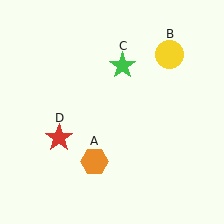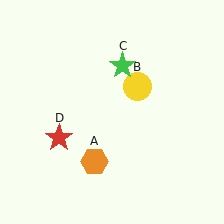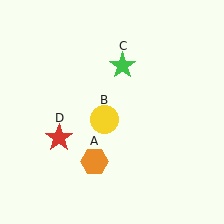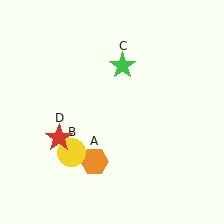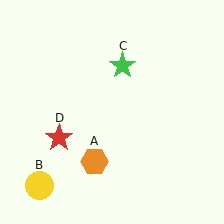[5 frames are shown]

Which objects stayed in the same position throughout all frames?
Orange hexagon (object A) and green star (object C) and red star (object D) remained stationary.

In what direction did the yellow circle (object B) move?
The yellow circle (object B) moved down and to the left.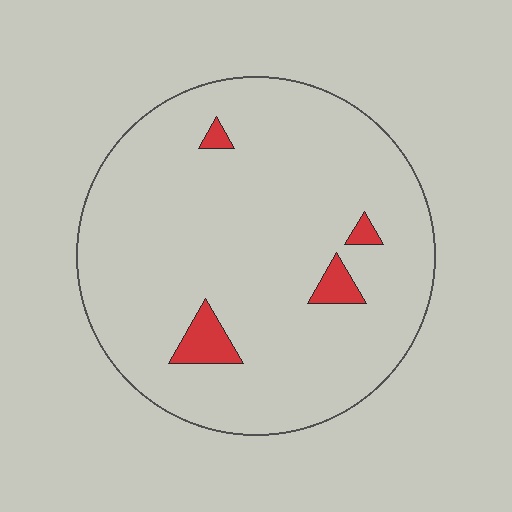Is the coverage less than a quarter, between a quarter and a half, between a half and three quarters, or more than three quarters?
Less than a quarter.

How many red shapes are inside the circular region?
4.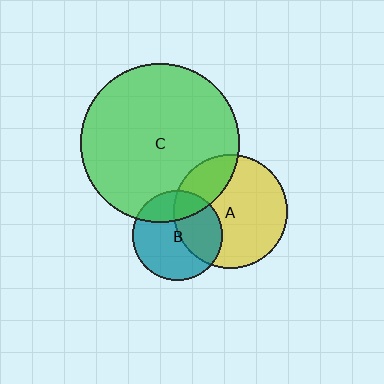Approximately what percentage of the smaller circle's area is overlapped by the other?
Approximately 25%.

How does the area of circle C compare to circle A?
Approximately 1.9 times.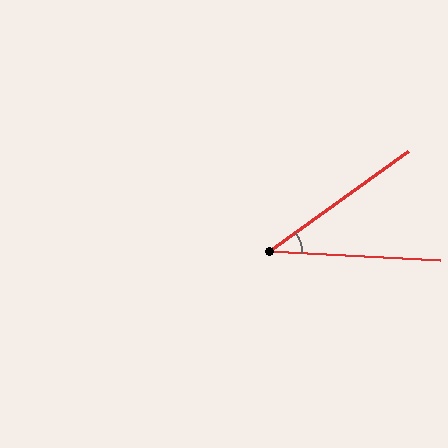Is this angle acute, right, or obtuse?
It is acute.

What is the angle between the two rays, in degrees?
Approximately 39 degrees.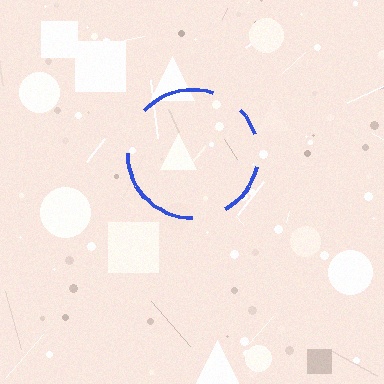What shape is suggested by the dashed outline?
The dashed outline suggests a circle.